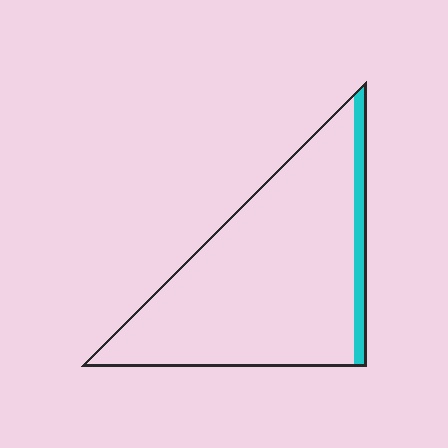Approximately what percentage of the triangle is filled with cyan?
Approximately 10%.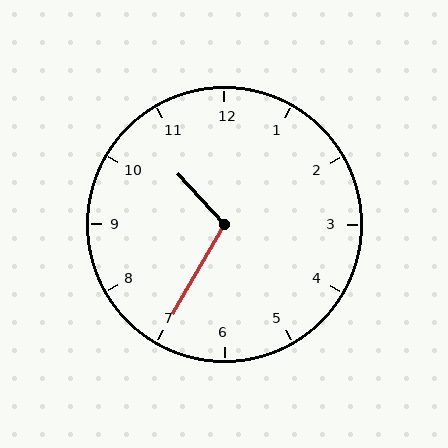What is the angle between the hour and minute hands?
Approximately 108 degrees.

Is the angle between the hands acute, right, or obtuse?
It is obtuse.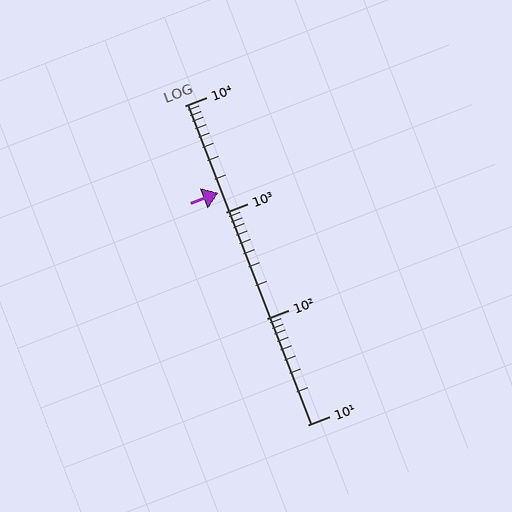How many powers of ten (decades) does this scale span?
The scale spans 3 decades, from 10 to 10000.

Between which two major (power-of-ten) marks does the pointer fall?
The pointer is between 1000 and 10000.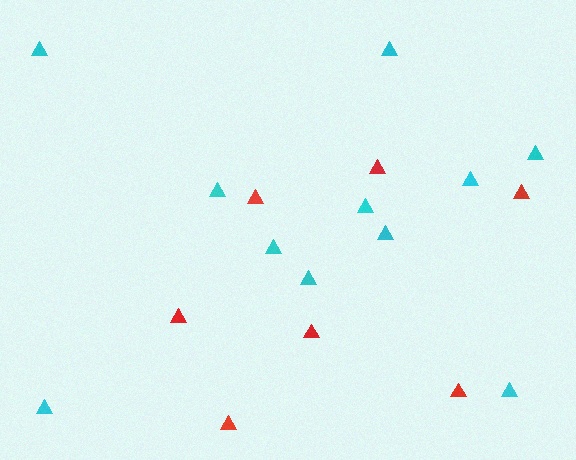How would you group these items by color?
There are 2 groups: one group of red triangles (7) and one group of cyan triangles (11).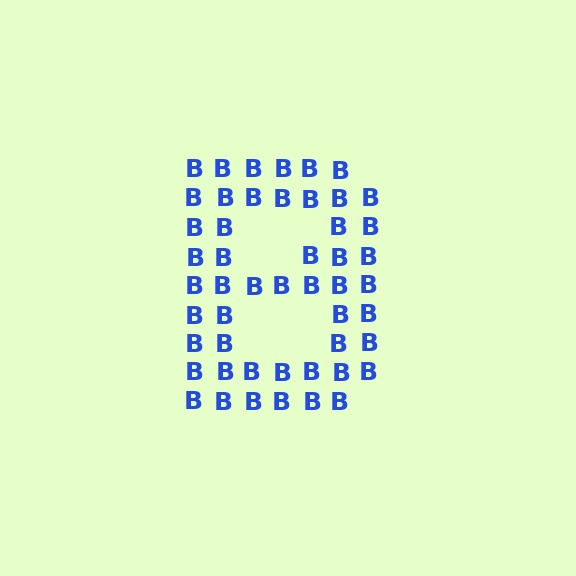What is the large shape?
The large shape is the letter B.